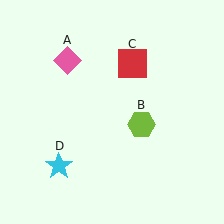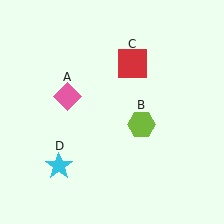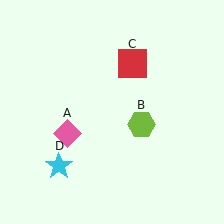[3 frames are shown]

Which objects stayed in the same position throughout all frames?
Lime hexagon (object B) and red square (object C) and cyan star (object D) remained stationary.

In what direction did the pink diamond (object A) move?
The pink diamond (object A) moved down.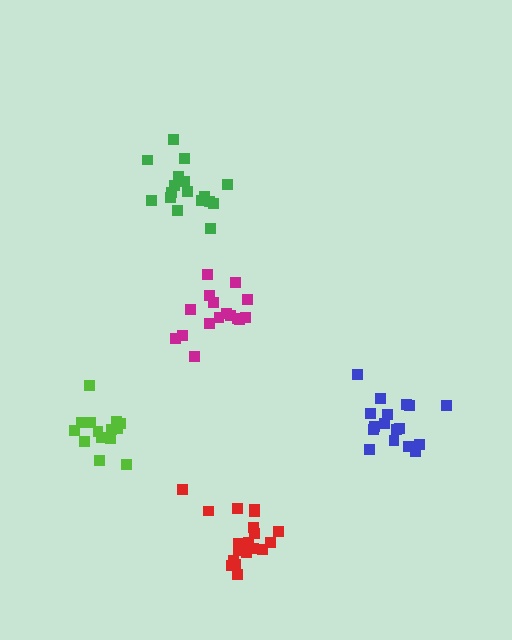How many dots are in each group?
Group 1: 17 dots, Group 2: 16 dots, Group 3: 17 dots, Group 4: 19 dots, Group 5: 14 dots (83 total).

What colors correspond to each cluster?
The clusters are colored: blue, magenta, green, red, lime.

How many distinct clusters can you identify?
There are 5 distinct clusters.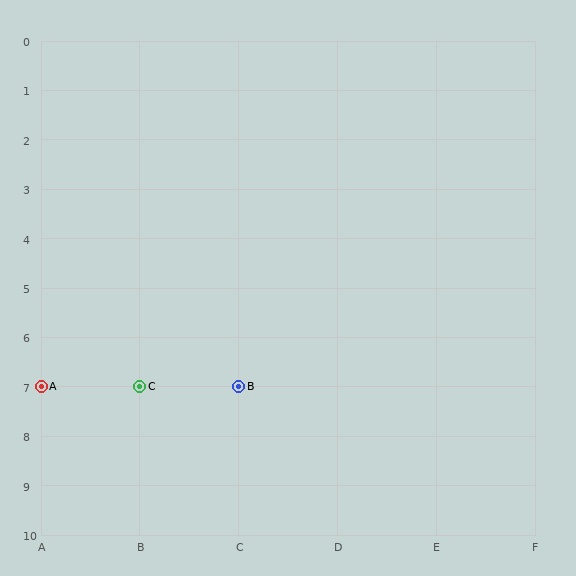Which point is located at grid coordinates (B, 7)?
Point C is at (B, 7).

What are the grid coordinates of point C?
Point C is at grid coordinates (B, 7).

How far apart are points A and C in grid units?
Points A and C are 1 column apart.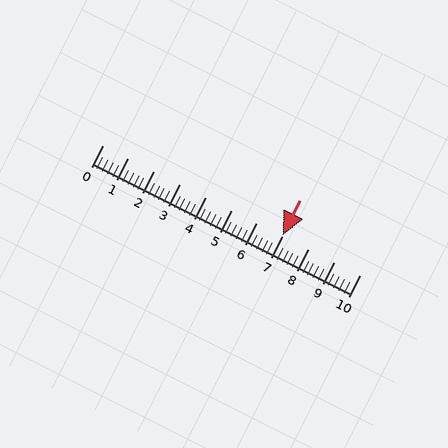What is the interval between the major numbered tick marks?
The major tick marks are spaced 1 units apart.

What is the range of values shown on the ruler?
The ruler shows values from 0 to 10.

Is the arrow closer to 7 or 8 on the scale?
The arrow is closer to 7.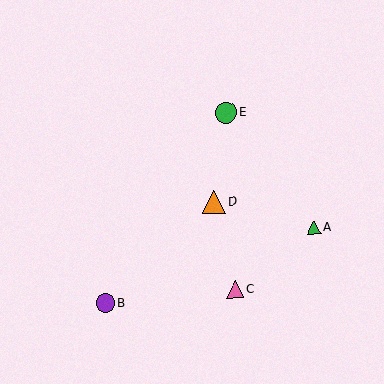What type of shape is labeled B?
Shape B is a purple circle.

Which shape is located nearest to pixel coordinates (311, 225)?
The green triangle (labeled A) at (314, 227) is nearest to that location.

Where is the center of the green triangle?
The center of the green triangle is at (314, 227).